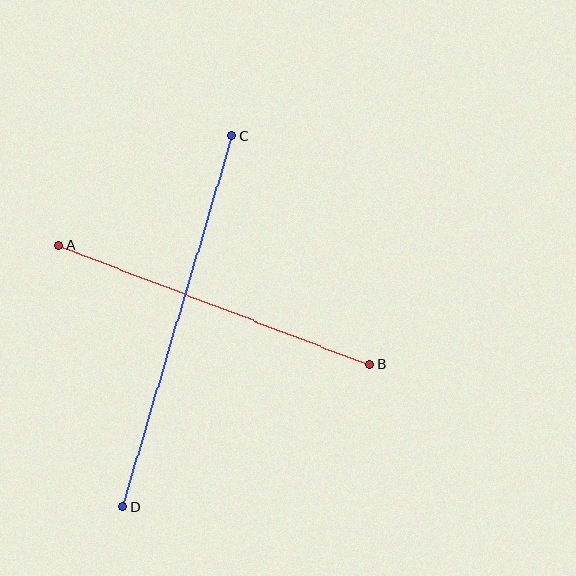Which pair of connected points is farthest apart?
Points C and D are farthest apart.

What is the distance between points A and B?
The distance is approximately 333 pixels.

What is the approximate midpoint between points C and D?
The midpoint is at approximately (177, 321) pixels.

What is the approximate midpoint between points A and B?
The midpoint is at approximately (214, 305) pixels.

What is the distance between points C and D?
The distance is approximately 386 pixels.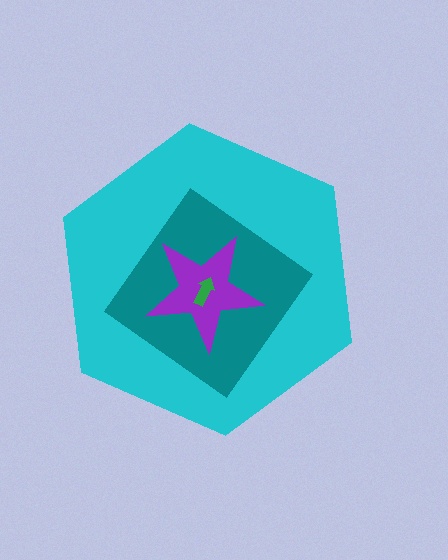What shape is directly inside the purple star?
The green arrow.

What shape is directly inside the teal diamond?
The purple star.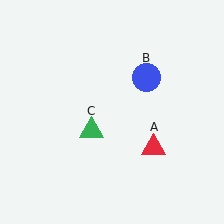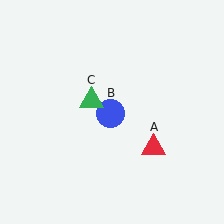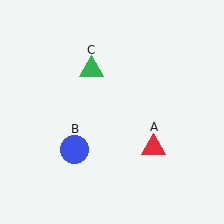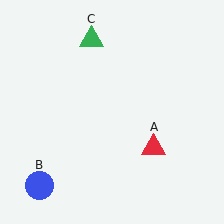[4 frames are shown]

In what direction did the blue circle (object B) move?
The blue circle (object B) moved down and to the left.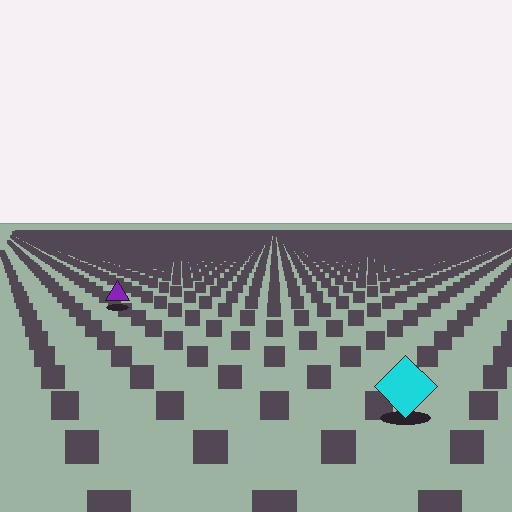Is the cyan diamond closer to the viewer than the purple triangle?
Yes. The cyan diamond is closer — you can tell from the texture gradient: the ground texture is coarser near it.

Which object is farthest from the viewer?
The purple triangle is farthest from the viewer. It appears smaller and the ground texture around it is denser.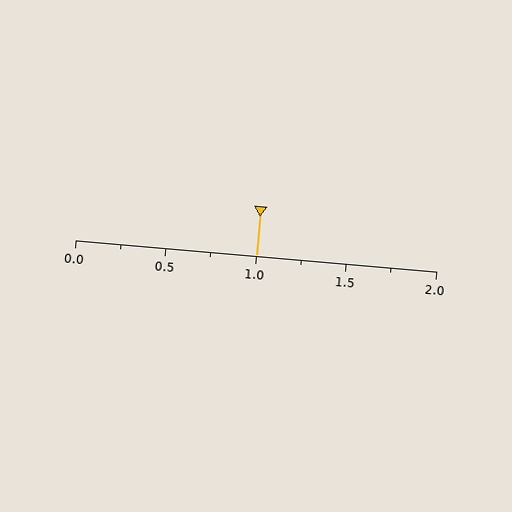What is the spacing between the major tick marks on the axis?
The major ticks are spaced 0.5 apart.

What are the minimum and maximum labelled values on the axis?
The axis runs from 0.0 to 2.0.